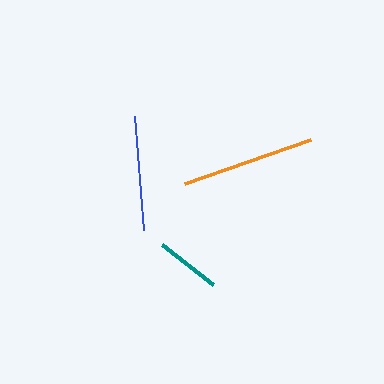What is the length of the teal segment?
The teal segment is approximately 64 pixels long.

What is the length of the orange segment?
The orange segment is approximately 134 pixels long.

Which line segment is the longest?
The orange line is the longest at approximately 134 pixels.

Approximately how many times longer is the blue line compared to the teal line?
The blue line is approximately 1.8 times the length of the teal line.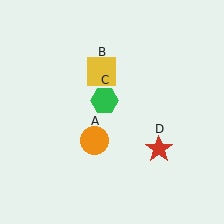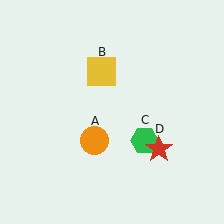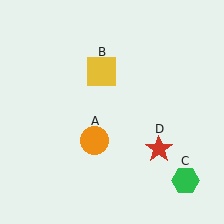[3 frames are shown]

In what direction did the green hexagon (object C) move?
The green hexagon (object C) moved down and to the right.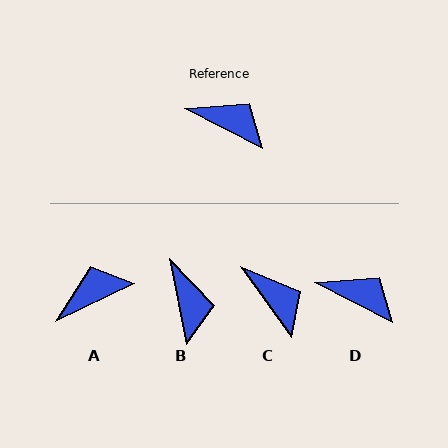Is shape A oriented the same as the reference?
No, it is off by about 53 degrees.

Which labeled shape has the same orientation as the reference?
D.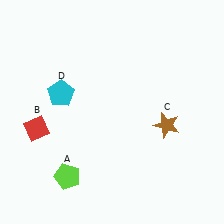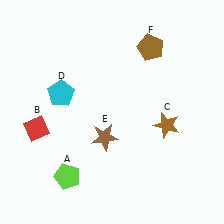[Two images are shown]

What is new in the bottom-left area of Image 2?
A brown star (E) was added in the bottom-left area of Image 2.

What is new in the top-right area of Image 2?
A brown pentagon (F) was added in the top-right area of Image 2.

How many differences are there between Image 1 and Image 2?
There are 2 differences between the two images.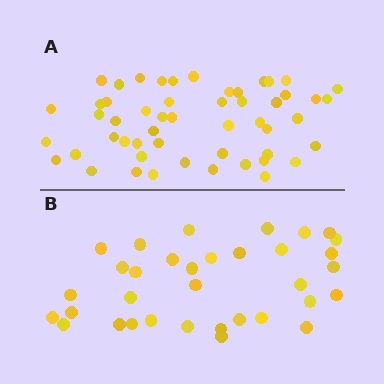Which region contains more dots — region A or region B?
Region A (the top region) has more dots.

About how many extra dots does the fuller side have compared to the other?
Region A has approximately 20 more dots than region B.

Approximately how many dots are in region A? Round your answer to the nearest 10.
About 50 dots. (The exact count is 52, which rounds to 50.)